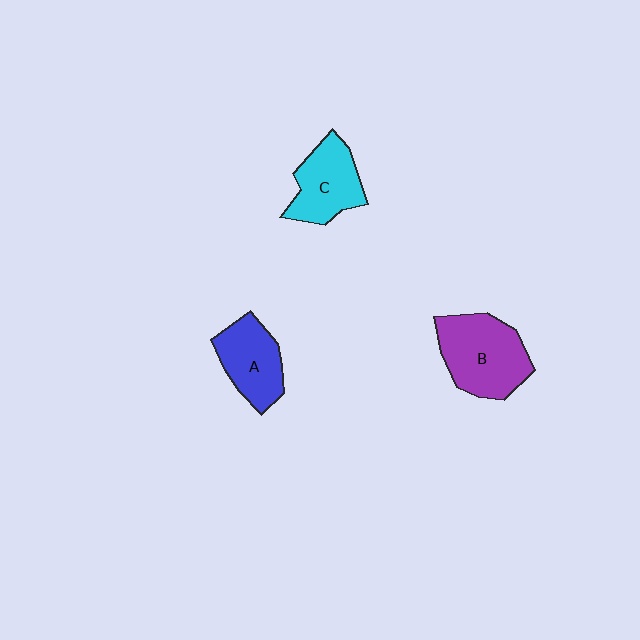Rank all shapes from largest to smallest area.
From largest to smallest: B (purple), C (cyan), A (blue).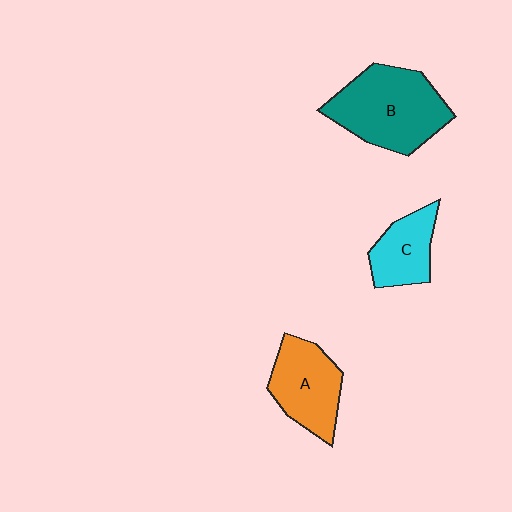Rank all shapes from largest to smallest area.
From largest to smallest: B (teal), A (orange), C (cyan).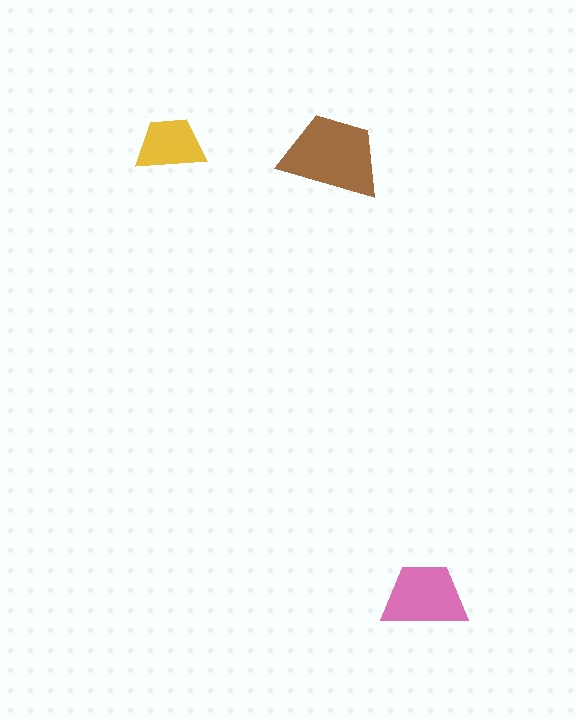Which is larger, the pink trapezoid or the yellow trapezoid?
The pink one.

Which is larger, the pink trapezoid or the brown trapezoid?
The brown one.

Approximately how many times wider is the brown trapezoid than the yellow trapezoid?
About 1.5 times wider.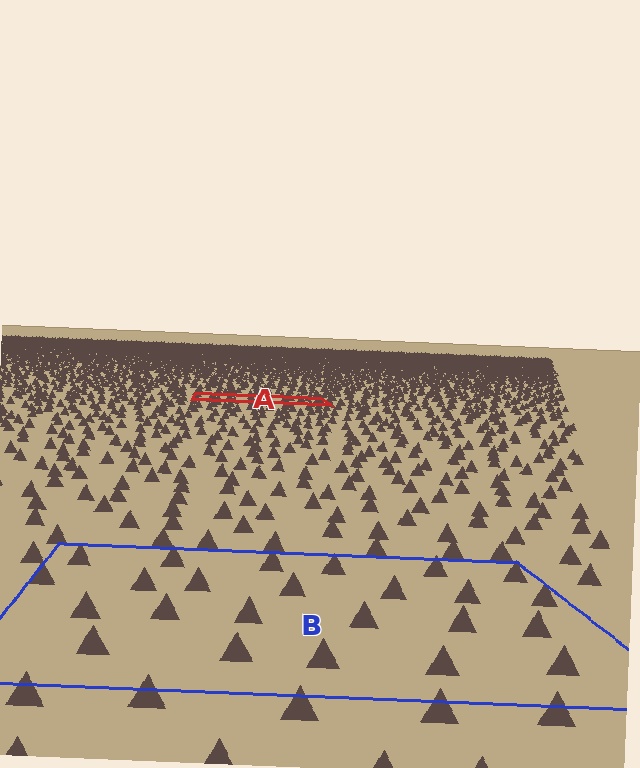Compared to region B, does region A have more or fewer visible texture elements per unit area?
Region A has more texture elements per unit area — they are packed more densely because it is farther away.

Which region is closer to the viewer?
Region B is closer. The texture elements there are larger and more spread out.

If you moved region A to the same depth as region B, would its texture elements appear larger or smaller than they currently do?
They would appear larger. At a closer depth, the same texture elements are projected at a bigger on-screen size.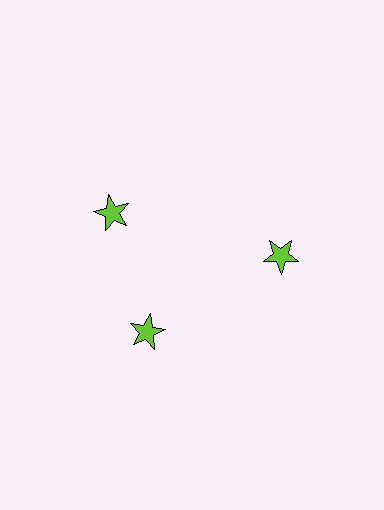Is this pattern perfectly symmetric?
No. The 3 lime stars are arranged in a ring, but one element near the 11 o'clock position is rotated out of alignment along the ring, breaking the 3-fold rotational symmetry.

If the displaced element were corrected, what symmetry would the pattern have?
It would have 3-fold rotational symmetry — the pattern would map onto itself every 120 degrees.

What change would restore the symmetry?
The symmetry would be restored by rotating it back into even spacing with its neighbors so that all 3 stars sit at equal angles and equal distance from the center.